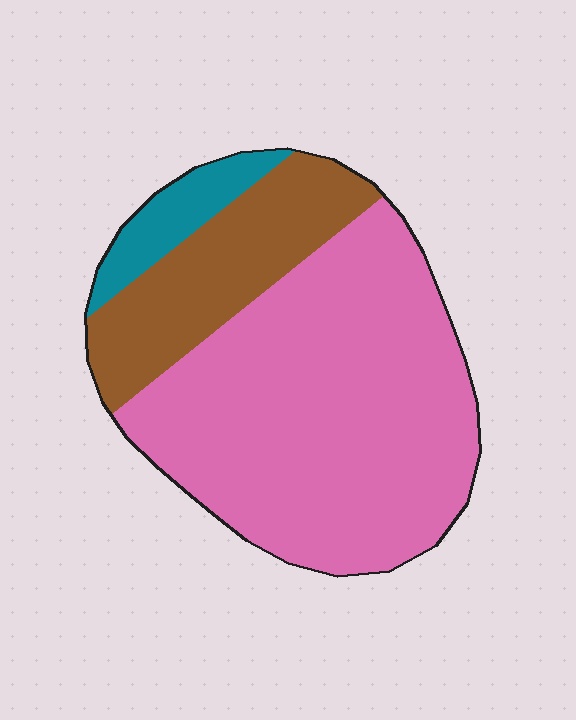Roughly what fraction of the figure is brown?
Brown covers around 25% of the figure.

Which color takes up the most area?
Pink, at roughly 70%.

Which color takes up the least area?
Teal, at roughly 10%.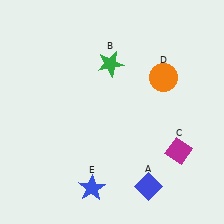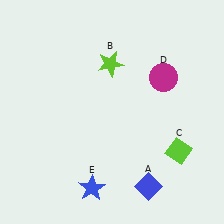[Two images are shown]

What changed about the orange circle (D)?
In Image 1, D is orange. In Image 2, it changed to magenta.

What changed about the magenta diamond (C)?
In Image 1, C is magenta. In Image 2, it changed to lime.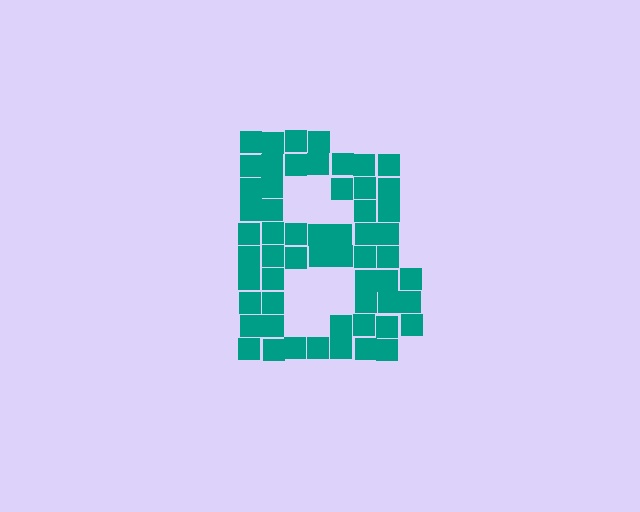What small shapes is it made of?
It is made of small squares.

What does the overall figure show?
The overall figure shows the letter B.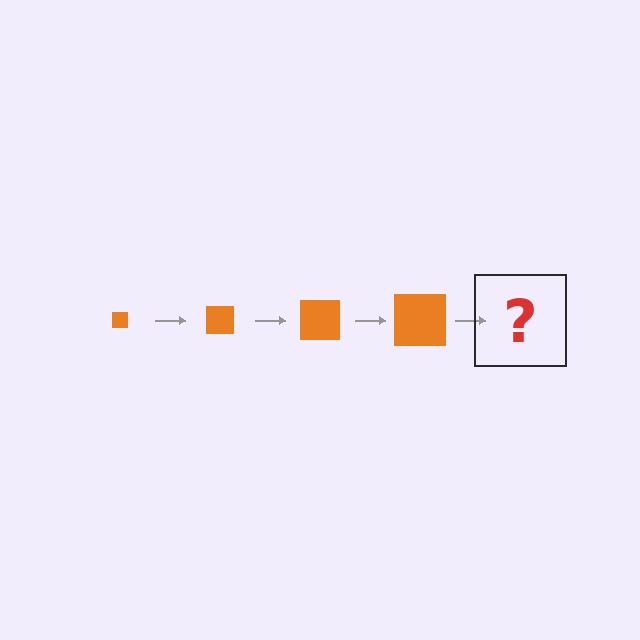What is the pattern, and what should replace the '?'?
The pattern is that the square gets progressively larger each step. The '?' should be an orange square, larger than the previous one.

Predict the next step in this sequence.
The next step is an orange square, larger than the previous one.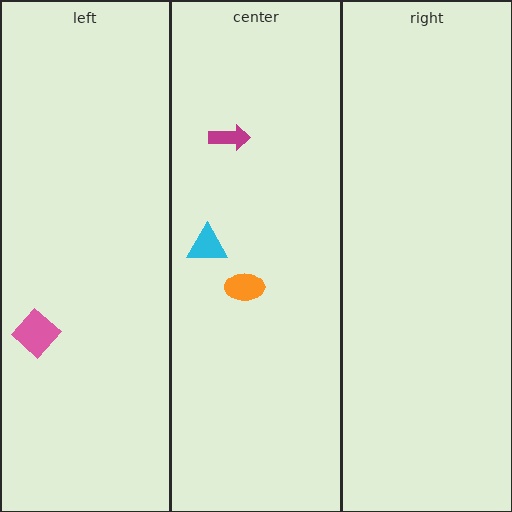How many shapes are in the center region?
3.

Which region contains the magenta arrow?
The center region.